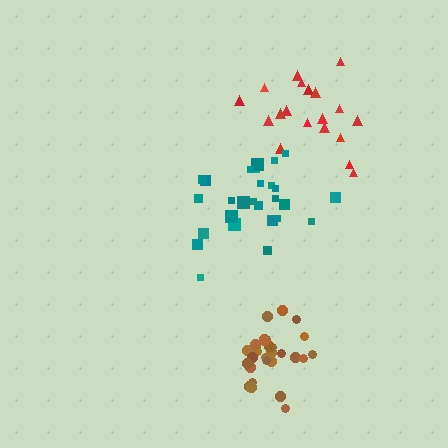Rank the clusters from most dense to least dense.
brown, teal, red.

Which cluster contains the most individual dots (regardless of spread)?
Brown (29).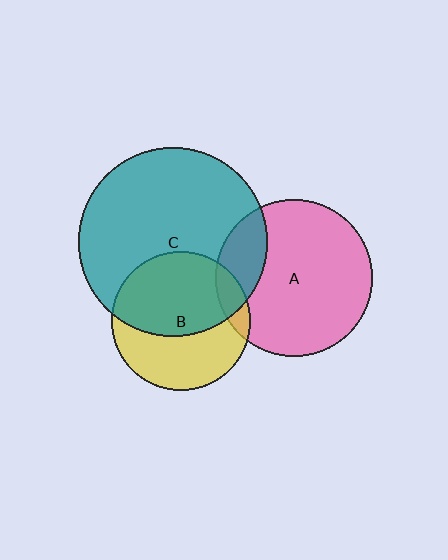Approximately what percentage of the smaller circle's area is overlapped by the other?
Approximately 10%.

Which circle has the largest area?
Circle C (teal).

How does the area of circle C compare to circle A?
Approximately 1.4 times.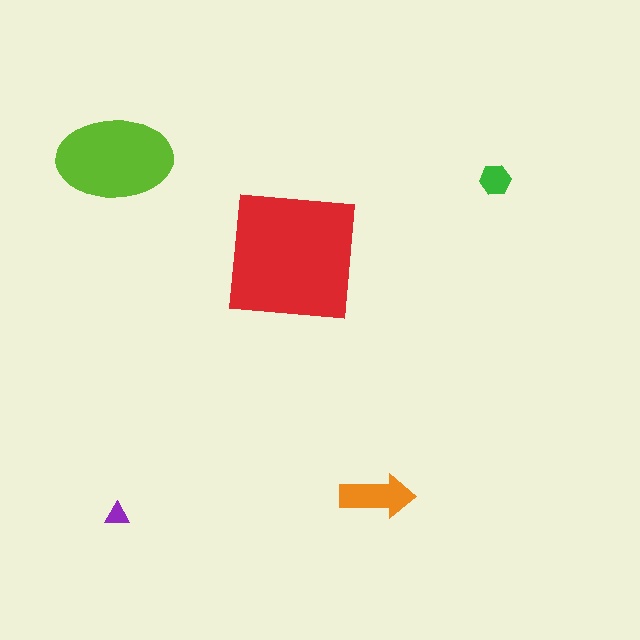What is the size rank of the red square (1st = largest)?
1st.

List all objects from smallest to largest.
The purple triangle, the green hexagon, the orange arrow, the lime ellipse, the red square.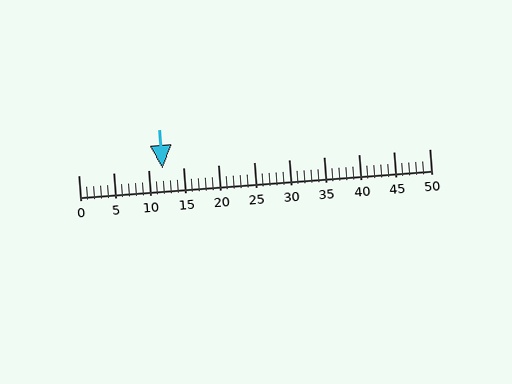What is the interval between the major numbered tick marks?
The major tick marks are spaced 5 units apart.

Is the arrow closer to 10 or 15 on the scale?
The arrow is closer to 10.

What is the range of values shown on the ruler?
The ruler shows values from 0 to 50.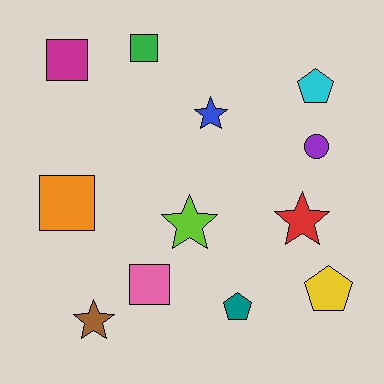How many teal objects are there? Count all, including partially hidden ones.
There is 1 teal object.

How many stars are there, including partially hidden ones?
There are 4 stars.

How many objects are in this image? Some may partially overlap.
There are 12 objects.